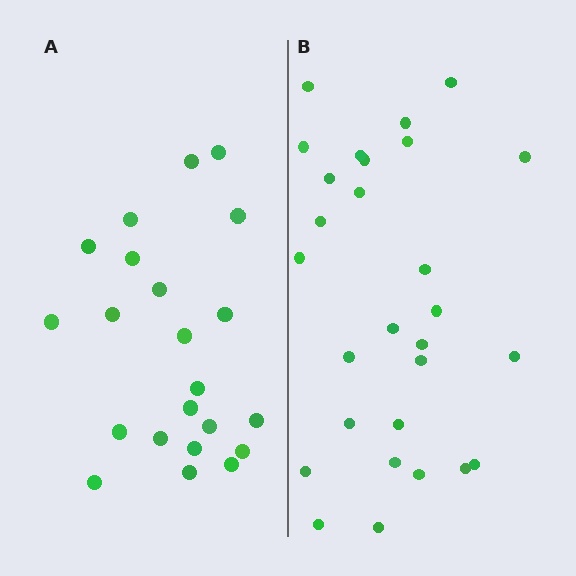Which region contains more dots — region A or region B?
Region B (the right region) has more dots.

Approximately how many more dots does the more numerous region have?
Region B has about 6 more dots than region A.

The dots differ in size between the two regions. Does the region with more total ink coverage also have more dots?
No. Region A has more total ink coverage because its dots are larger, but region B actually contains more individual dots. Total area can be misleading — the number of items is what matters here.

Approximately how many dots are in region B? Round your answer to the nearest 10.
About 30 dots. (The exact count is 28, which rounds to 30.)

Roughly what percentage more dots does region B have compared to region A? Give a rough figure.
About 25% more.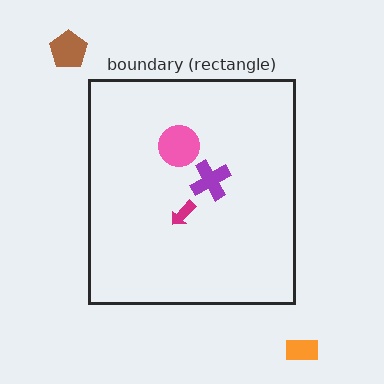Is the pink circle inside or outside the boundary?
Inside.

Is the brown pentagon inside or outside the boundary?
Outside.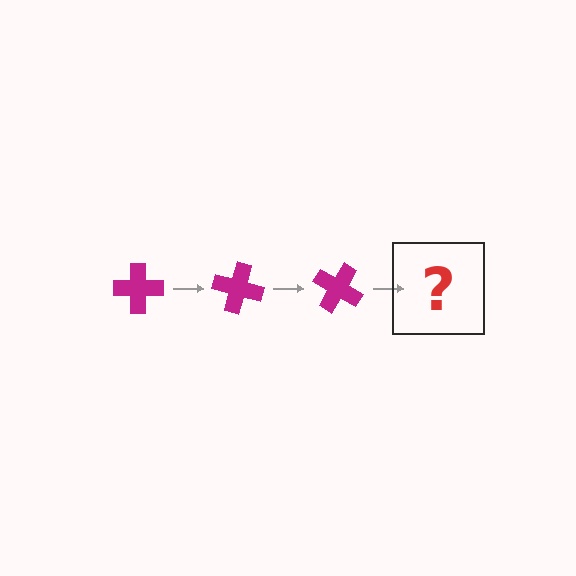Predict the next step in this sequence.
The next step is a magenta cross rotated 45 degrees.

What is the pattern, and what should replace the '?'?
The pattern is that the cross rotates 15 degrees each step. The '?' should be a magenta cross rotated 45 degrees.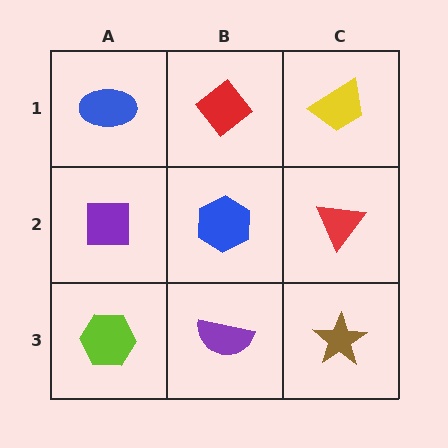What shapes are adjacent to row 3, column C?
A red triangle (row 2, column C), a purple semicircle (row 3, column B).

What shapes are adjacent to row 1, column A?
A purple square (row 2, column A), a red diamond (row 1, column B).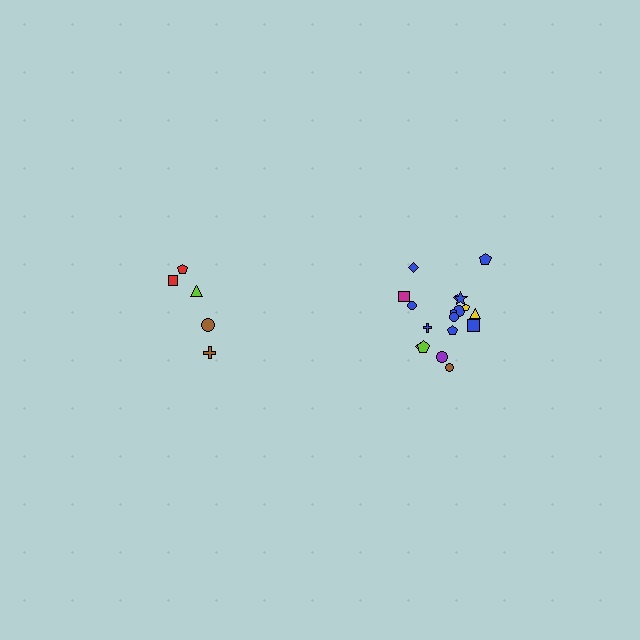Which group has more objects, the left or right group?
The right group.